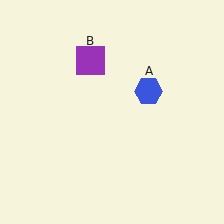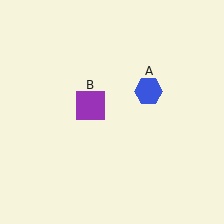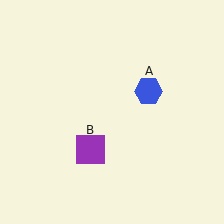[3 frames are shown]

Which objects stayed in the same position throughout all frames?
Blue hexagon (object A) remained stationary.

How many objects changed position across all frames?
1 object changed position: purple square (object B).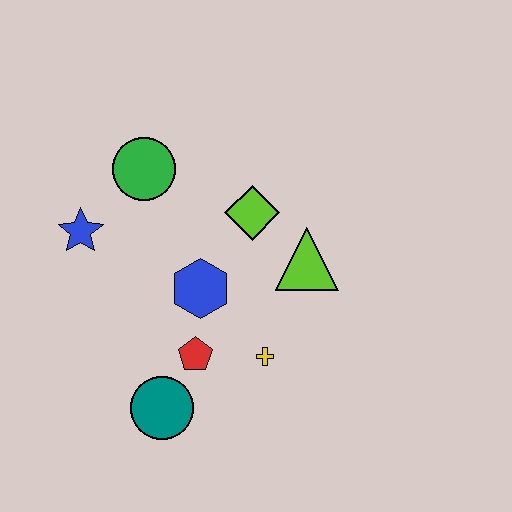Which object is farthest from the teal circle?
The green circle is farthest from the teal circle.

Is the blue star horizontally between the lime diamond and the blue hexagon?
No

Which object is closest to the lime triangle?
The lime diamond is closest to the lime triangle.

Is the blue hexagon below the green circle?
Yes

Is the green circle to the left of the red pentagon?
Yes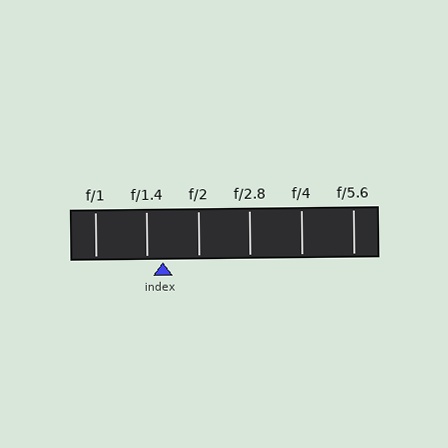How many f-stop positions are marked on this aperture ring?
There are 6 f-stop positions marked.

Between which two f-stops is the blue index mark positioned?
The index mark is between f/1.4 and f/2.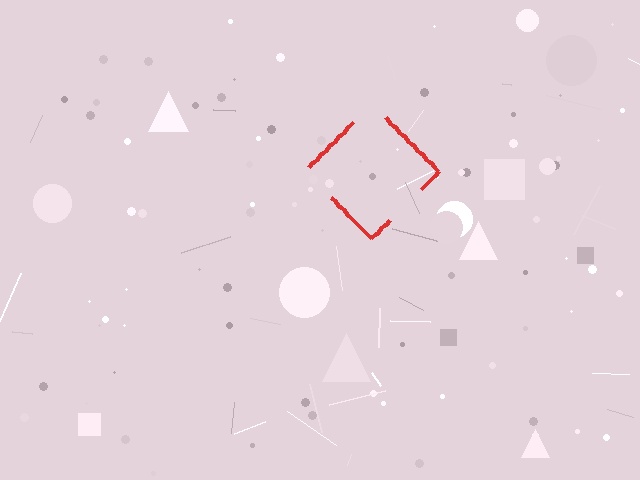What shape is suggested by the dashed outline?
The dashed outline suggests a diamond.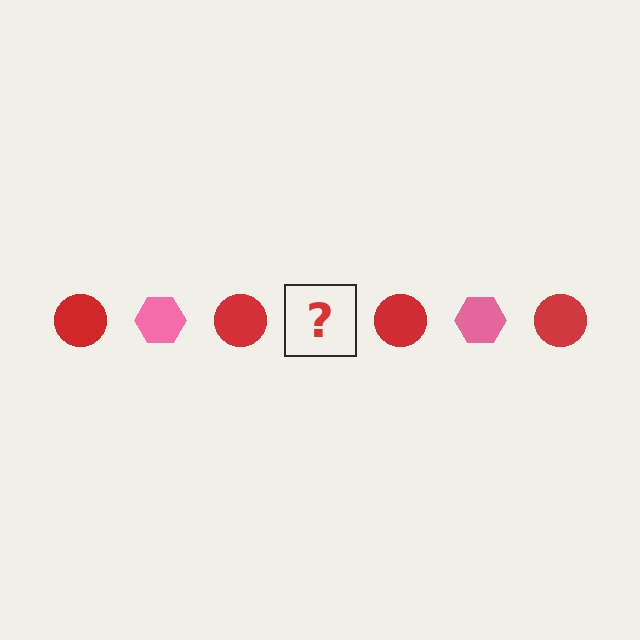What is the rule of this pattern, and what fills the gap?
The rule is that the pattern alternates between red circle and pink hexagon. The gap should be filled with a pink hexagon.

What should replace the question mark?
The question mark should be replaced with a pink hexagon.